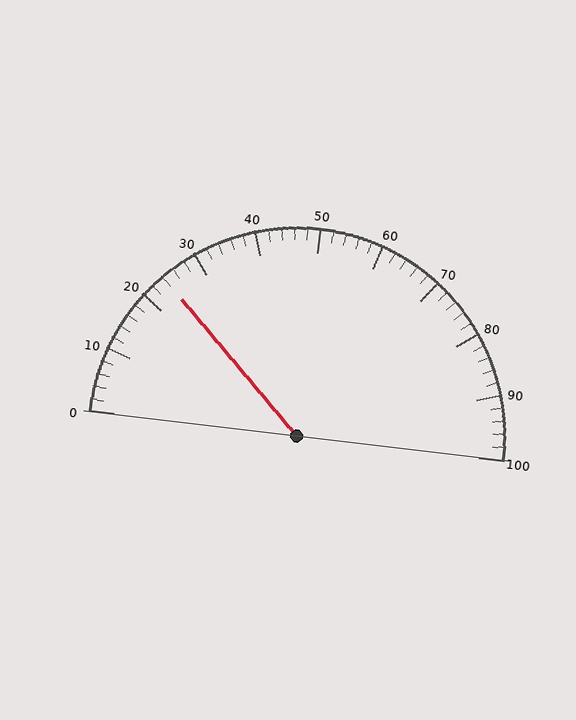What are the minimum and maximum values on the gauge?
The gauge ranges from 0 to 100.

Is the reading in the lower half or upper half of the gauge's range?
The reading is in the lower half of the range (0 to 100).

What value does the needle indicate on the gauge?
The needle indicates approximately 24.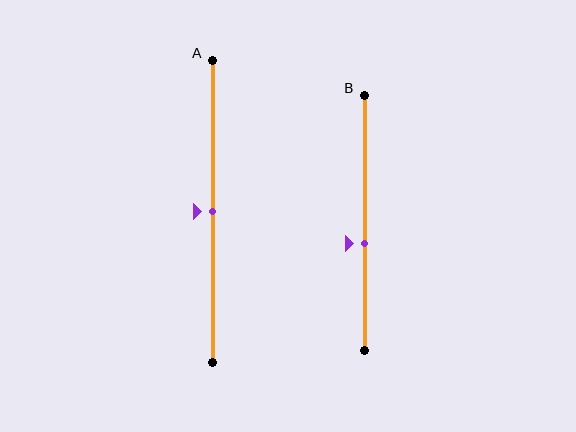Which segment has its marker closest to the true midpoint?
Segment A has its marker closest to the true midpoint.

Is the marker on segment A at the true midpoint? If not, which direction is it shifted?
Yes, the marker on segment A is at the true midpoint.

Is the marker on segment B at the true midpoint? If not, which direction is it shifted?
No, the marker on segment B is shifted downward by about 8% of the segment length.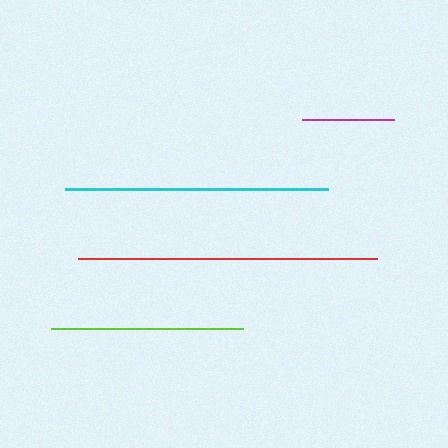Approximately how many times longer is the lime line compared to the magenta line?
The lime line is approximately 2.1 times the length of the magenta line.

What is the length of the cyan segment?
The cyan segment is approximately 263 pixels long.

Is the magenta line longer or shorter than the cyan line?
The cyan line is longer than the magenta line.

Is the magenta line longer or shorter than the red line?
The red line is longer than the magenta line.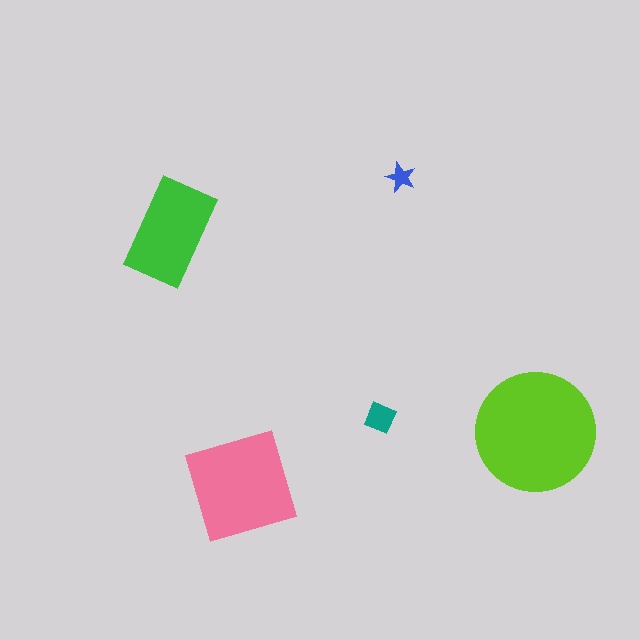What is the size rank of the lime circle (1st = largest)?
1st.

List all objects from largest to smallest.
The lime circle, the pink square, the green rectangle, the teal diamond, the blue star.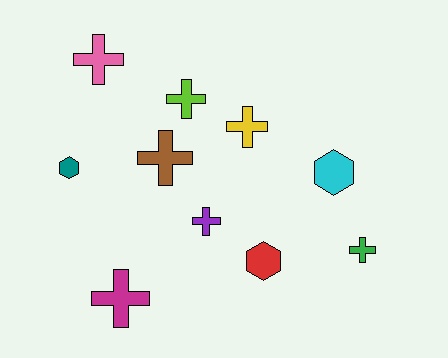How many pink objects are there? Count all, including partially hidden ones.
There is 1 pink object.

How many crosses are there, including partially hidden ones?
There are 7 crosses.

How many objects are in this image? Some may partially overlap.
There are 10 objects.